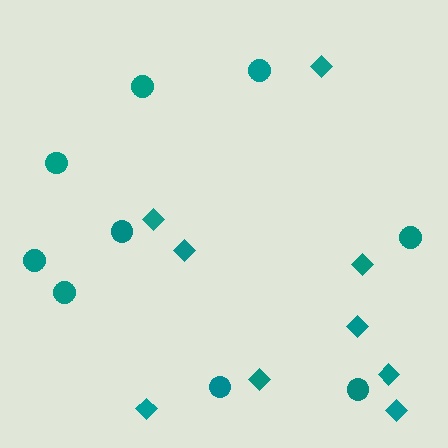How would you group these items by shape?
There are 2 groups: one group of circles (9) and one group of diamonds (9).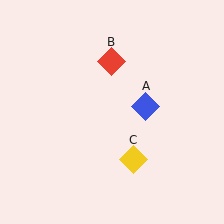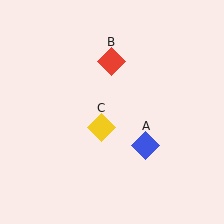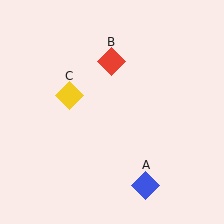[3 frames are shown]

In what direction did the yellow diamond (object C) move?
The yellow diamond (object C) moved up and to the left.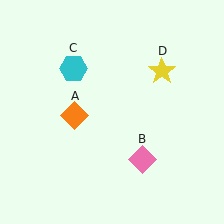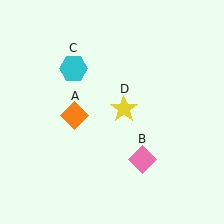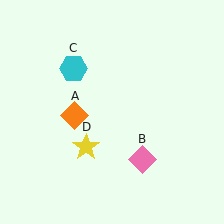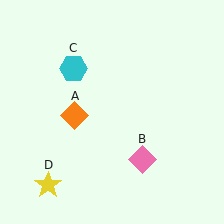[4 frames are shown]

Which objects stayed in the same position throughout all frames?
Orange diamond (object A) and pink diamond (object B) and cyan hexagon (object C) remained stationary.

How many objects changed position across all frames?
1 object changed position: yellow star (object D).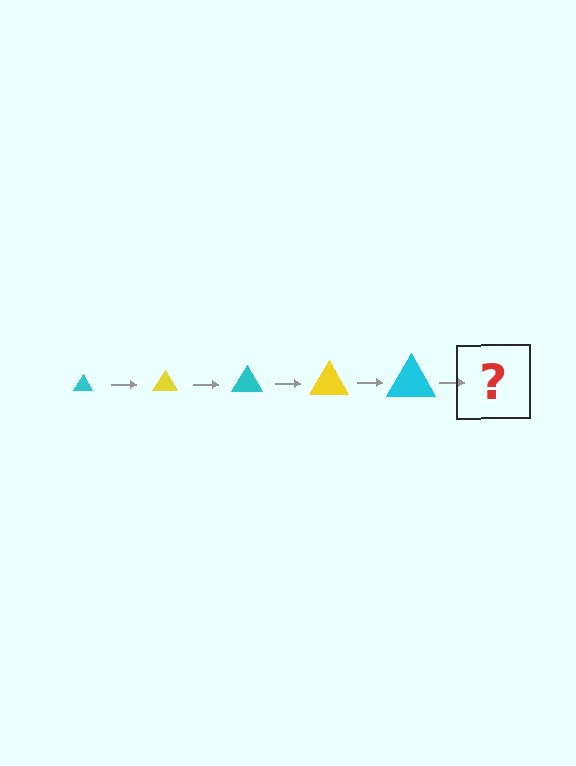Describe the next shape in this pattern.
It should be a yellow triangle, larger than the previous one.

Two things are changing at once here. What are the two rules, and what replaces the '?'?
The two rules are that the triangle grows larger each step and the color cycles through cyan and yellow. The '?' should be a yellow triangle, larger than the previous one.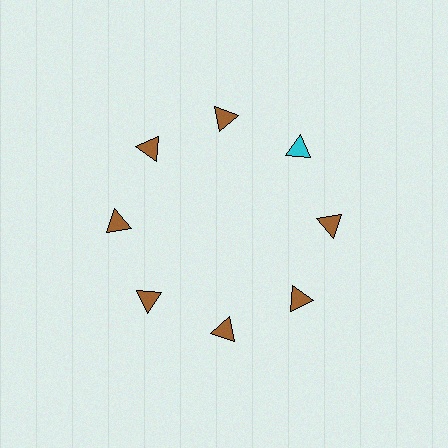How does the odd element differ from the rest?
It has a different color: cyan instead of brown.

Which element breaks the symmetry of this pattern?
The cyan triangle at roughly the 2 o'clock position breaks the symmetry. All other shapes are brown triangles.